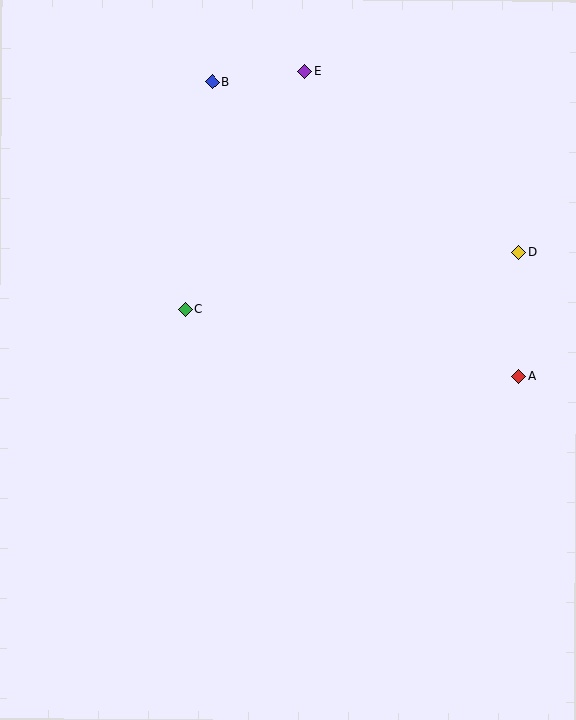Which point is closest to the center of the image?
Point C at (185, 310) is closest to the center.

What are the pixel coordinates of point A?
Point A is at (518, 376).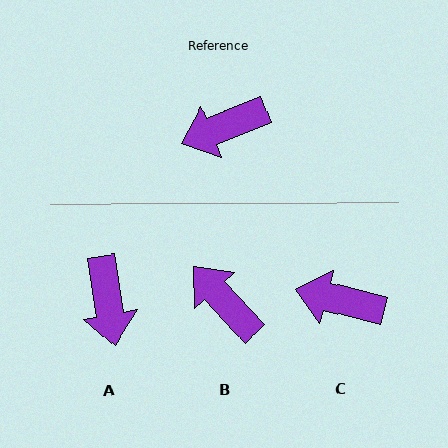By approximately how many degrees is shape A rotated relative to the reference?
Approximately 77 degrees counter-clockwise.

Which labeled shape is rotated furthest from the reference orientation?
A, about 77 degrees away.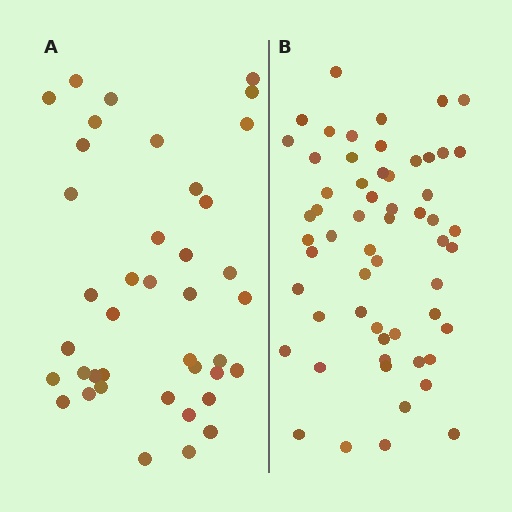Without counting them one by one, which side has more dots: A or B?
Region B (the right region) has more dots.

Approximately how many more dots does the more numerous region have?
Region B has approximately 20 more dots than region A.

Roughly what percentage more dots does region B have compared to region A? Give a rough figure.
About 45% more.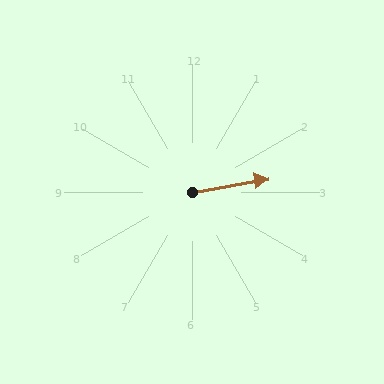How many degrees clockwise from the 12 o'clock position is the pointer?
Approximately 80 degrees.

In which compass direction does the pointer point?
East.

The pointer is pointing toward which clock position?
Roughly 3 o'clock.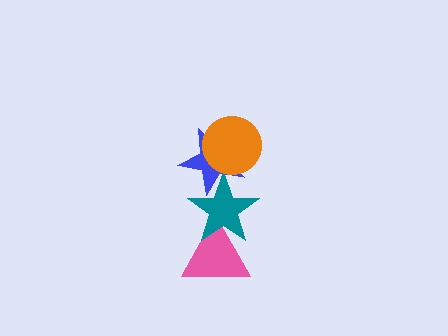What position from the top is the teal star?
The teal star is 3rd from the top.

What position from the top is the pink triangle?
The pink triangle is 4th from the top.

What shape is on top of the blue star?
The orange circle is on top of the blue star.